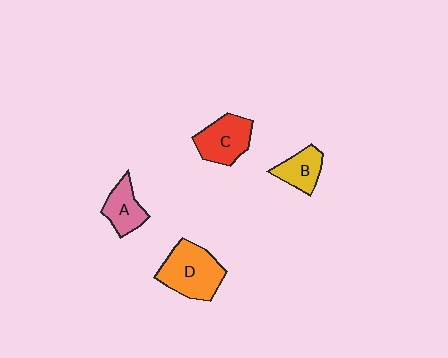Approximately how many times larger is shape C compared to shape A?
Approximately 1.3 times.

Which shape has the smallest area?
Shape B (yellow).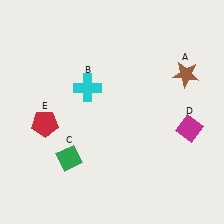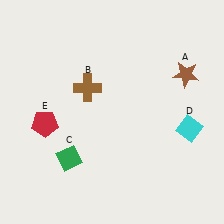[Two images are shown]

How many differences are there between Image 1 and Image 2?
There are 2 differences between the two images.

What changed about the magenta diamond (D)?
In Image 1, D is magenta. In Image 2, it changed to cyan.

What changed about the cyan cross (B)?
In Image 1, B is cyan. In Image 2, it changed to brown.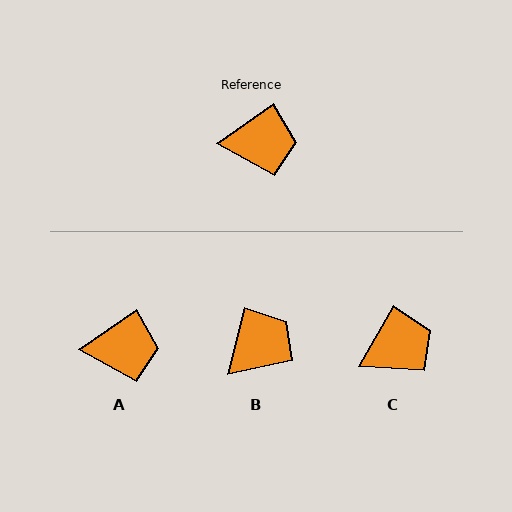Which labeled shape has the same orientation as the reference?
A.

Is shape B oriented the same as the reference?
No, it is off by about 42 degrees.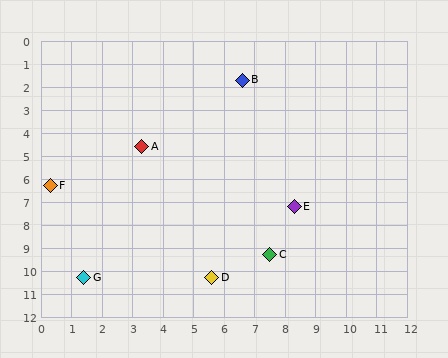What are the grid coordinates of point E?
Point E is at approximately (8.3, 7.2).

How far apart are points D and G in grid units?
Points D and G are about 4.2 grid units apart.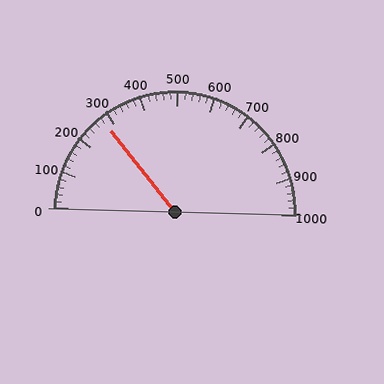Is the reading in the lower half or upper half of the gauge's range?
The reading is in the lower half of the range (0 to 1000).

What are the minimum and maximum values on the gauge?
The gauge ranges from 0 to 1000.